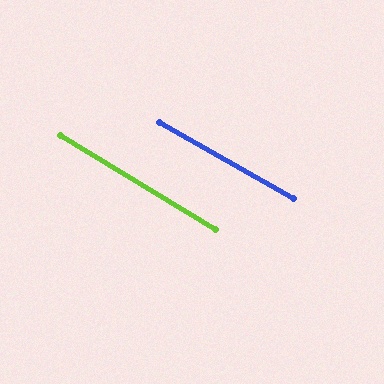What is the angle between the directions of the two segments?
Approximately 2 degrees.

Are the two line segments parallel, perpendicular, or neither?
Parallel — their directions differ by only 1.6°.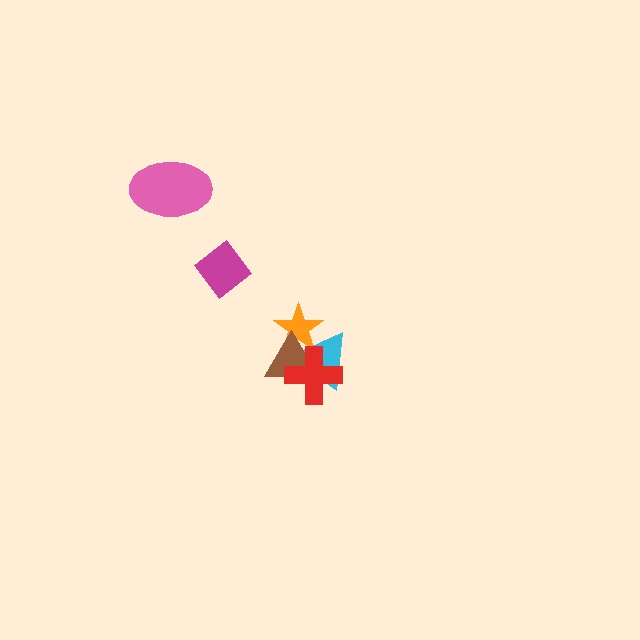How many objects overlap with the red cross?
3 objects overlap with the red cross.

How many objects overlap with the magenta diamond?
0 objects overlap with the magenta diamond.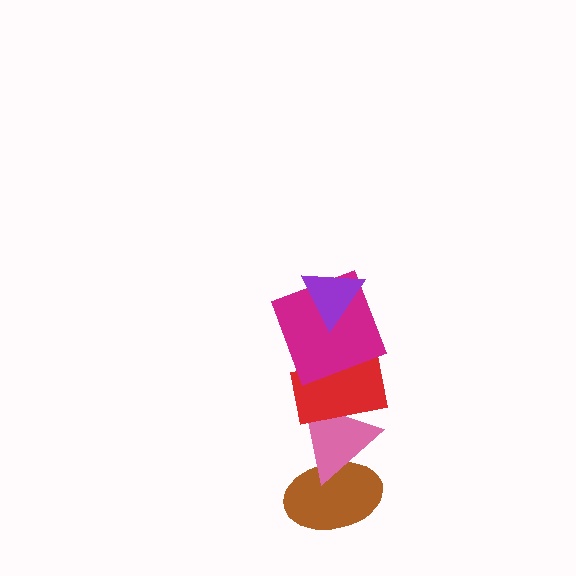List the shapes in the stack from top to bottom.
From top to bottom: the purple triangle, the magenta square, the red rectangle, the pink triangle, the brown ellipse.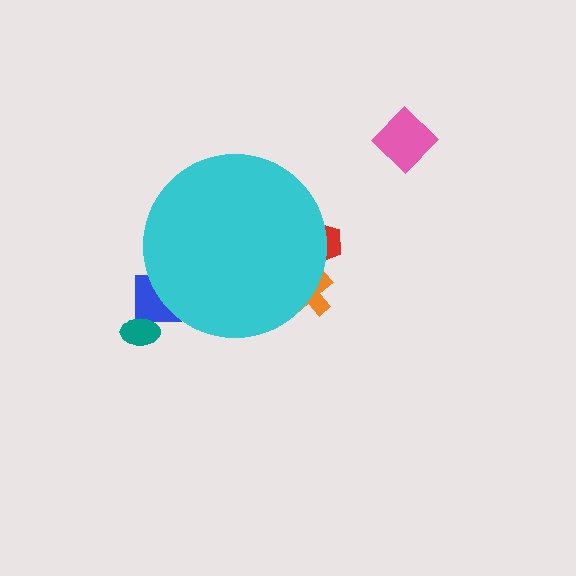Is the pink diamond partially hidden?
No, the pink diamond is fully visible.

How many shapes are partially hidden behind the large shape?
3 shapes are partially hidden.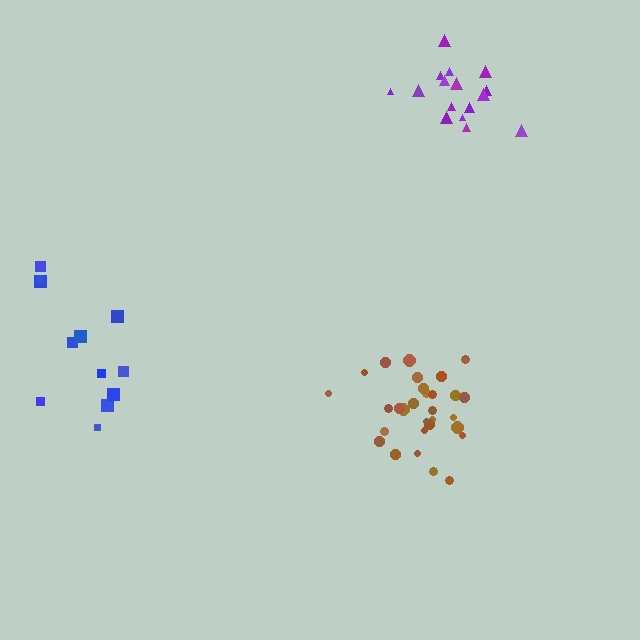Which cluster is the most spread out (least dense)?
Blue.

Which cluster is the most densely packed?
Purple.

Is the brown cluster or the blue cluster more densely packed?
Brown.